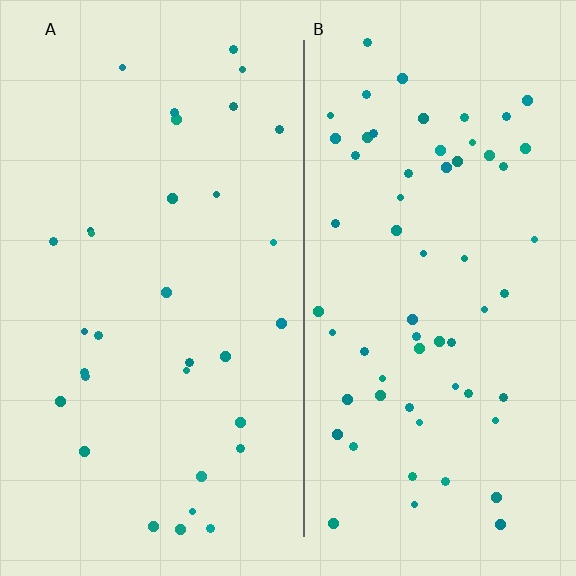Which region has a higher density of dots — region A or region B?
B (the right).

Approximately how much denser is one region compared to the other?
Approximately 1.9× — region B over region A.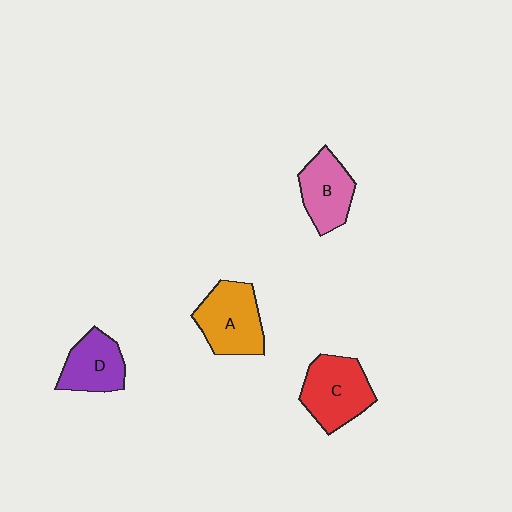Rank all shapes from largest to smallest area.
From largest to smallest: A (orange), C (red), B (pink), D (purple).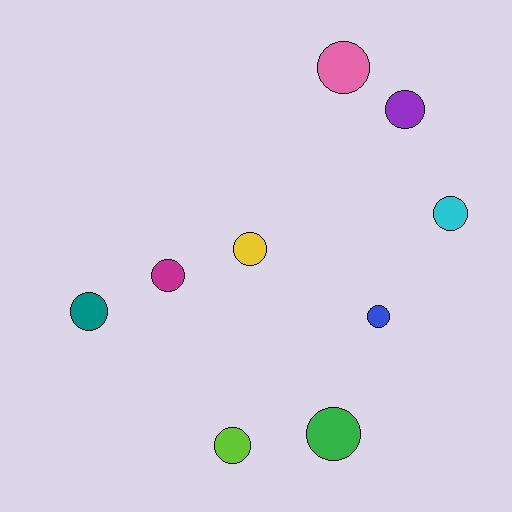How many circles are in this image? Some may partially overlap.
There are 9 circles.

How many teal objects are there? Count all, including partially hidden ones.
There is 1 teal object.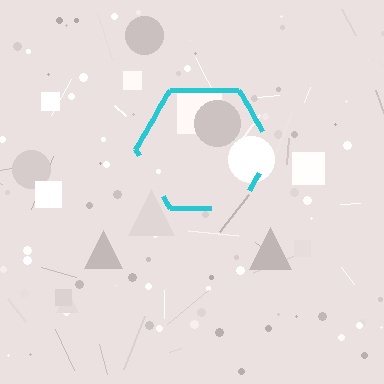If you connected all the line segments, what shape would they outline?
They would outline a hexagon.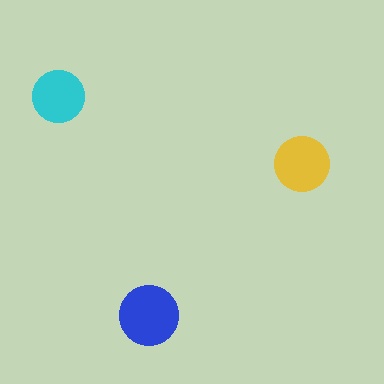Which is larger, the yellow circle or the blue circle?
The blue one.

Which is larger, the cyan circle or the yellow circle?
The yellow one.